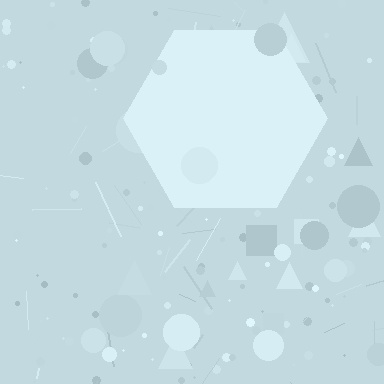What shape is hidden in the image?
A hexagon is hidden in the image.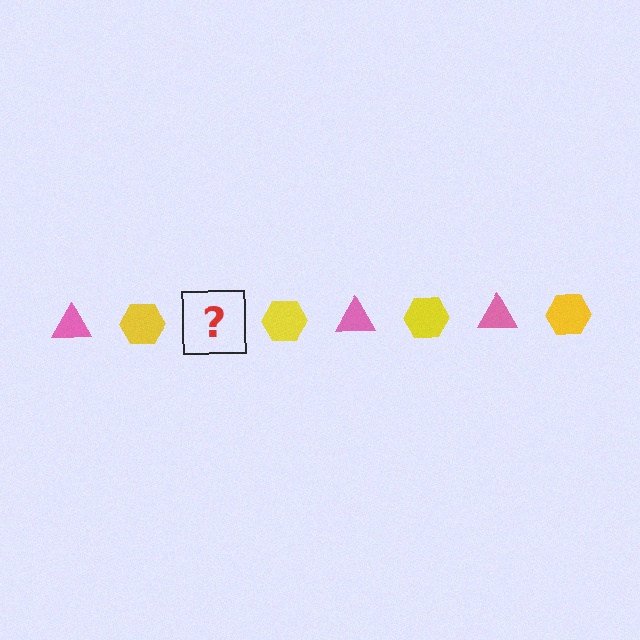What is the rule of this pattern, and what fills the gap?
The rule is that the pattern alternates between pink triangle and yellow hexagon. The gap should be filled with a pink triangle.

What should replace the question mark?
The question mark should be replaced with a pink triangle.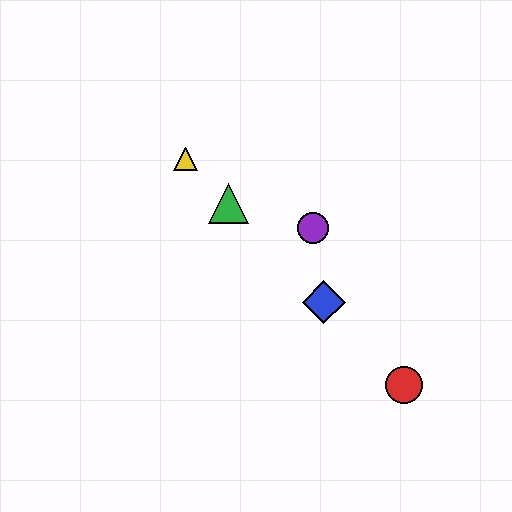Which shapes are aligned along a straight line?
The red circle, the blue diamond, the green triangle, the yellow triangle are aligned along a straight line.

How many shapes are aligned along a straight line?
4 shapes (the red circle, the blue diamond, the green triangle, the yellow triangle) are aligned along a straight line.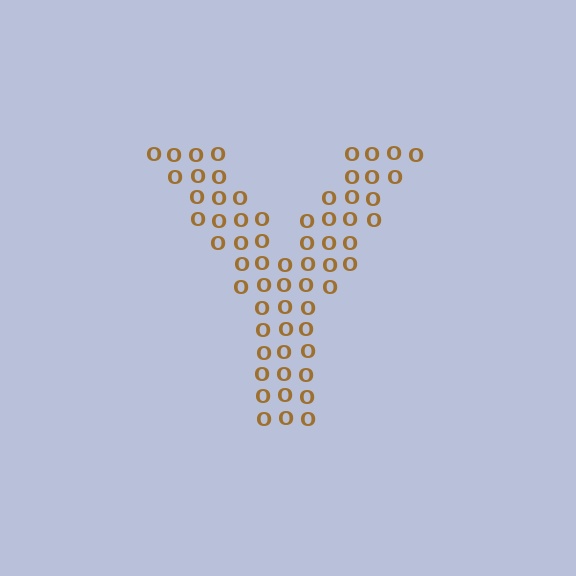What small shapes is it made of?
It is made of small letter O's.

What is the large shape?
The large shape is the letter Y.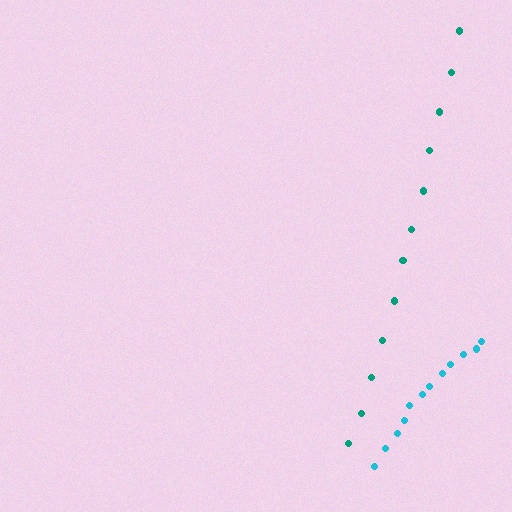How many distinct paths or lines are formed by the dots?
There are 2 distinct paths.